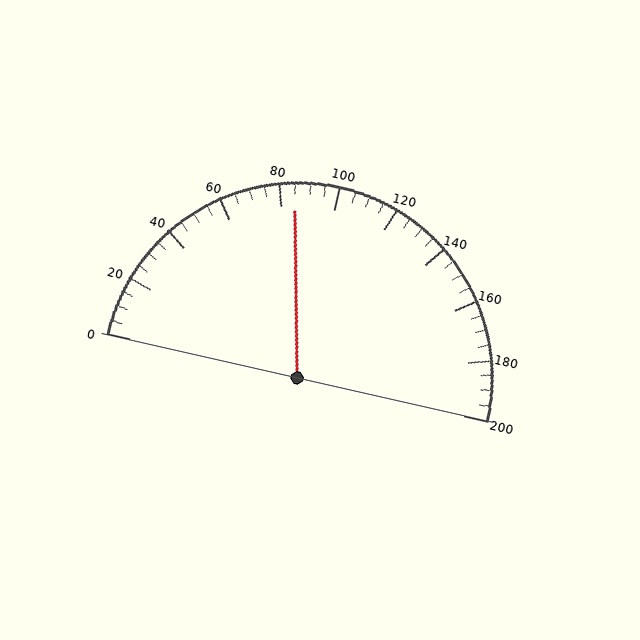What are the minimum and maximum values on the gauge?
The gauge ranges from 0 to 200.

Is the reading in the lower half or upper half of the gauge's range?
The reading is in the lower half of the range (0 to 200).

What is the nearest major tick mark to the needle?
The nearest major tick mark is 80.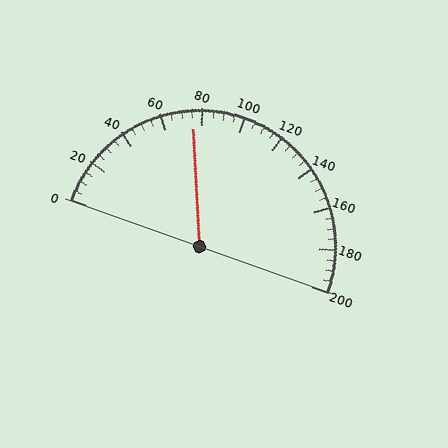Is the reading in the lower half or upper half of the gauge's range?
The reading is in the lower half of the range (0 to 200).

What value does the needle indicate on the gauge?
The needle indicates approximately 75.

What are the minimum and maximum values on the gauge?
The gauge ranges from 0 to 200.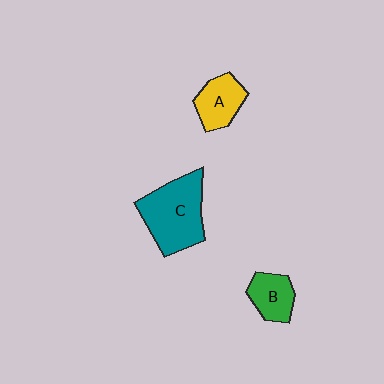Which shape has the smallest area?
Shape B (green).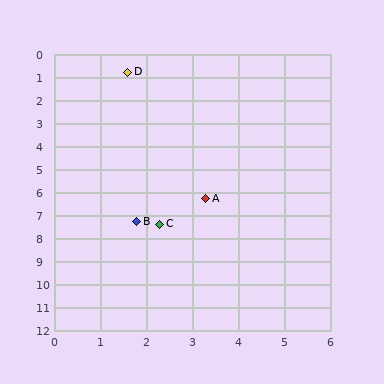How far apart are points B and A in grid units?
Points B and A are about 1.8 grid units apart.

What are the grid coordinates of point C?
Point C is at approximately (2.3, 7.4).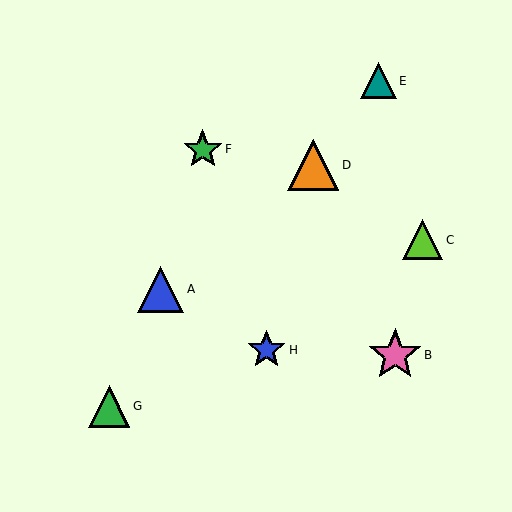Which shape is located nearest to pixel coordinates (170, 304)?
The blue triangle (labeled A) at (161, 289) is nearest to that location.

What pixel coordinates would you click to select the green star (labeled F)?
Click at (203, 149) to select the green star F.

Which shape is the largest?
The pink star (labeled B) is the largest.